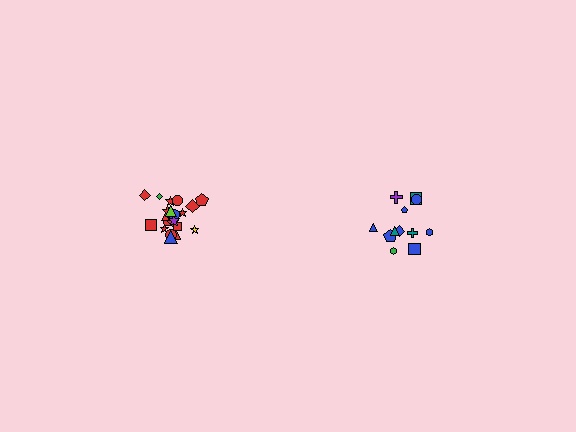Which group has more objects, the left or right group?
The left group.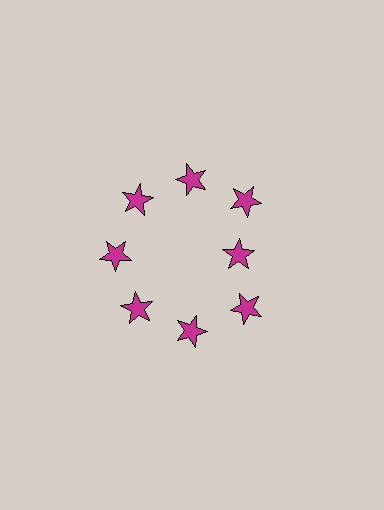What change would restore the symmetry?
The symmetry would be restored by moving it outward, back onto the ring so that all 8 stars sit at equal angles and equal distance from the center.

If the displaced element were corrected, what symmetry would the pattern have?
It would have 8-fold rotational symmetry — the pattern would map onto itself every 45 degrees.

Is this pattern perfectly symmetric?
No. The 8 magenta stars are arranged in a ring, but one element near the 3 o'clock position is pulled inward toward the center, breaking the 8-fold rotational symmetry.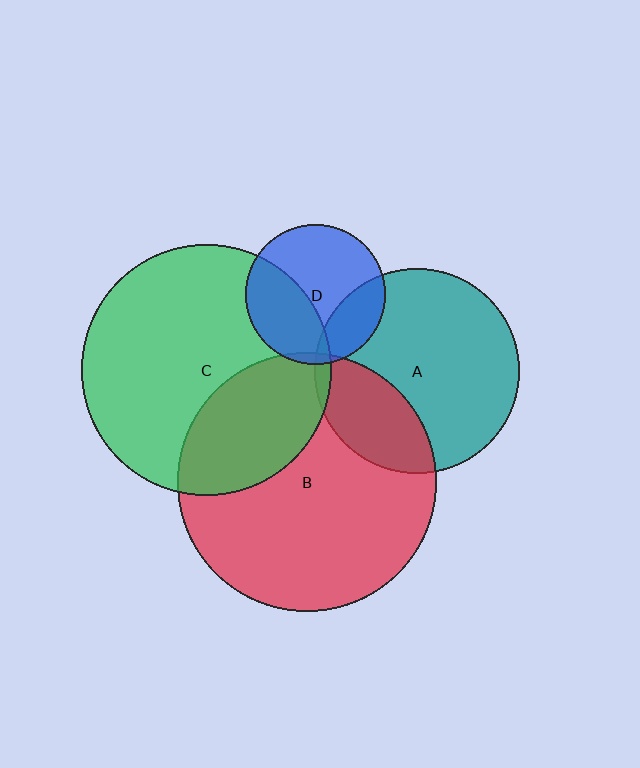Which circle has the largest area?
Circle B (red).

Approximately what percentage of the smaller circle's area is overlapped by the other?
Approximately 5%.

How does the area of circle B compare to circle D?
Approximately 3.4 times.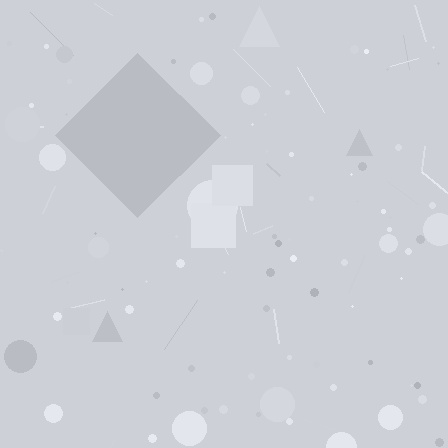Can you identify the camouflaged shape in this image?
The camouflaged shape is a diamond.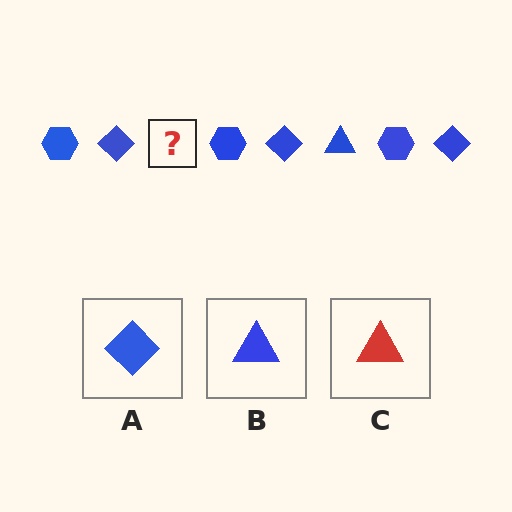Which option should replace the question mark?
Option B.